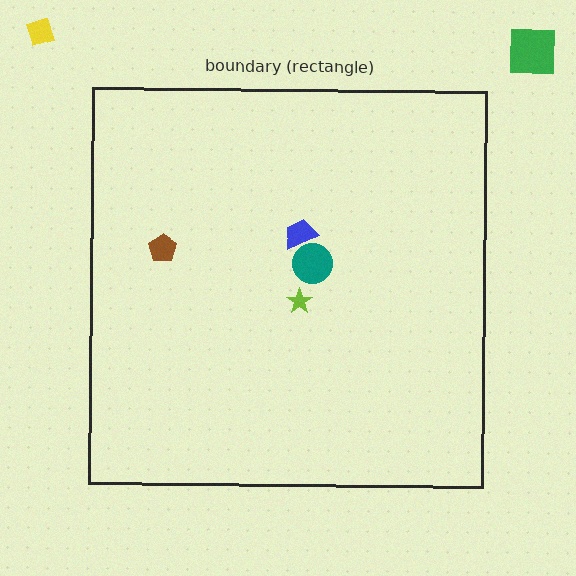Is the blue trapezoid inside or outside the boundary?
Inside.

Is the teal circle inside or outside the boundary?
Inside.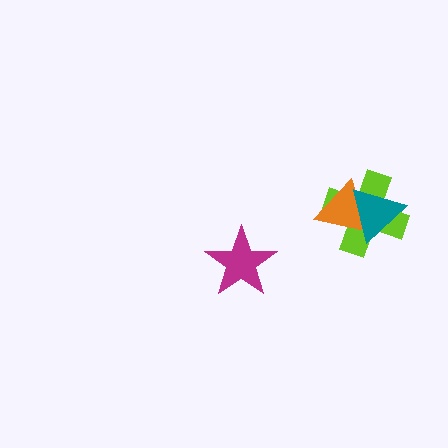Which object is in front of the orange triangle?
The teal triangle is in front of the orange triangle.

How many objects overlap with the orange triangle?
2 objects overlap with the orange triangle.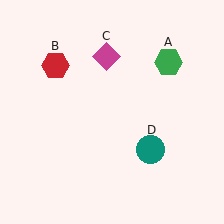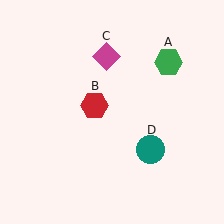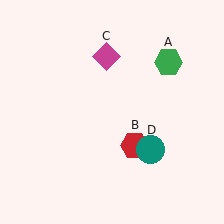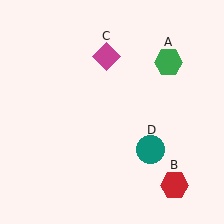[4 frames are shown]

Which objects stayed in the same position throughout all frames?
Green hexagon (object A) and magenta diamond (object C) and teal circle (object D) remained stationary.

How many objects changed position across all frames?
1 object changed position: red hexagon (object B).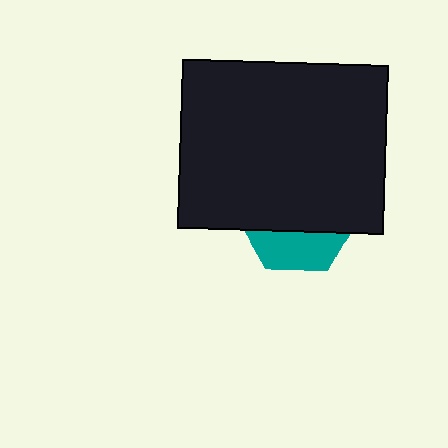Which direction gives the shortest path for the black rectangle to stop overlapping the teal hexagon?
Moving up gives the shortest separation.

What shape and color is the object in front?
The object in front is a black rectangle.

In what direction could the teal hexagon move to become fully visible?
The teal hexagon could move down. That would shift it out from behind the black rectangle entirely.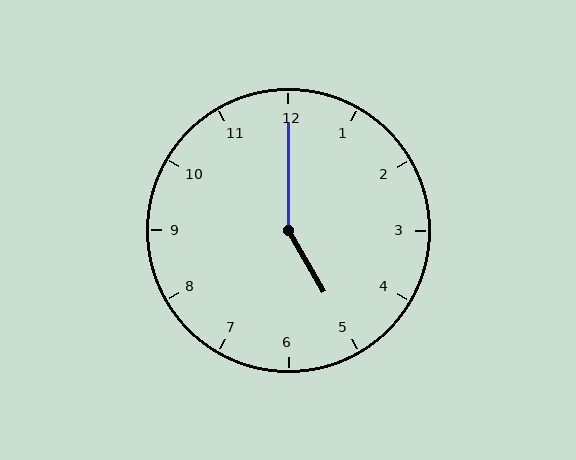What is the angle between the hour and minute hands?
Approximately 150 degrees.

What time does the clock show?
5:00.